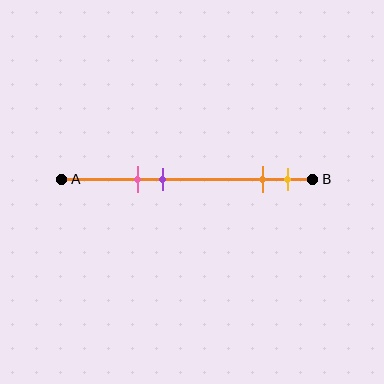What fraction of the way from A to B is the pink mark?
The pink mark is approximately 30% (0.3) of the way from A to B.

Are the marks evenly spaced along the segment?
No, the marks are not evenly spaced.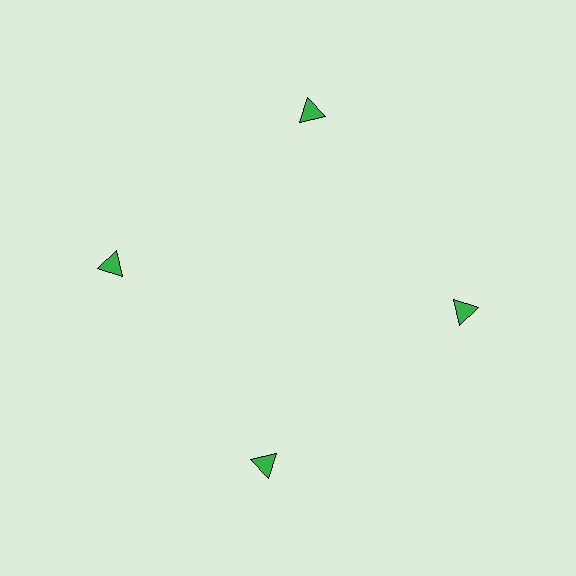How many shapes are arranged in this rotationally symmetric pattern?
There are 4 shapes, arranged in 4 groups of 1.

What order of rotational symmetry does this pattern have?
This pattern has 4-fold rotational symmetry.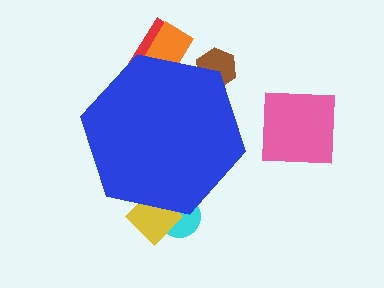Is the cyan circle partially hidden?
Yes, the cyan circle is partially hidden behind the blue hexagon.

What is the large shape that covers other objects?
A blue hexagon.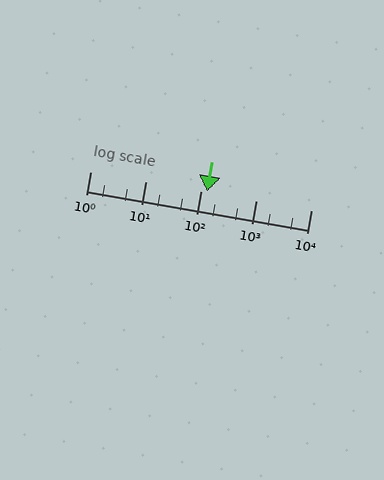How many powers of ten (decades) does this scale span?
The scale spans 4 decades, from 1 to 10000.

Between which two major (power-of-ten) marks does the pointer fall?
The pointer is between 100 and 1000.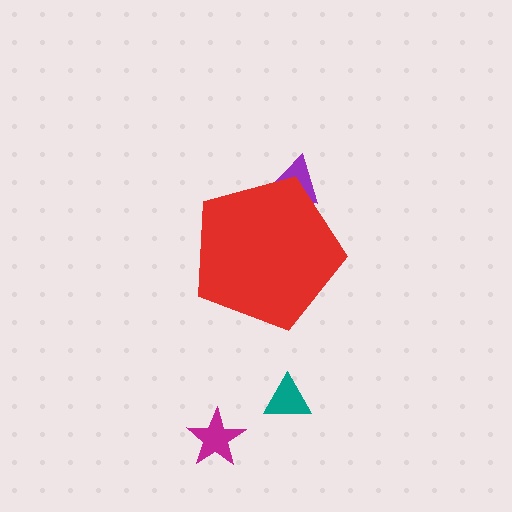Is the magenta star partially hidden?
No, the magenta star is fully visible.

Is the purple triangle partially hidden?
Yes, the purple triangle is partially hidden behind the red pentagon.